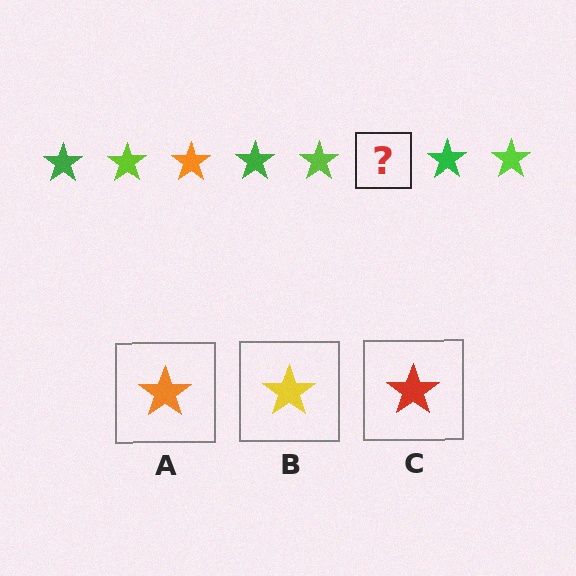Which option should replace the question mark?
Option A.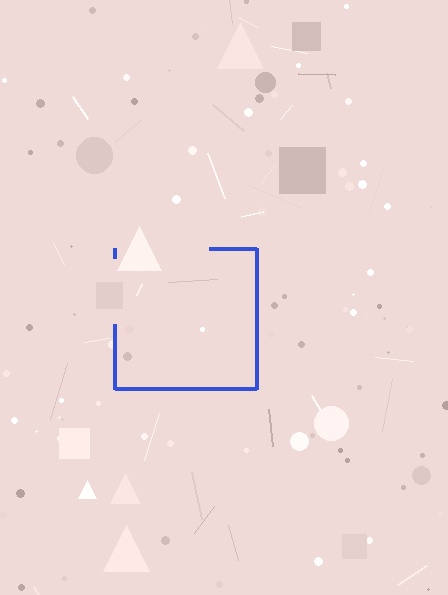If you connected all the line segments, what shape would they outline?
They would outline a square.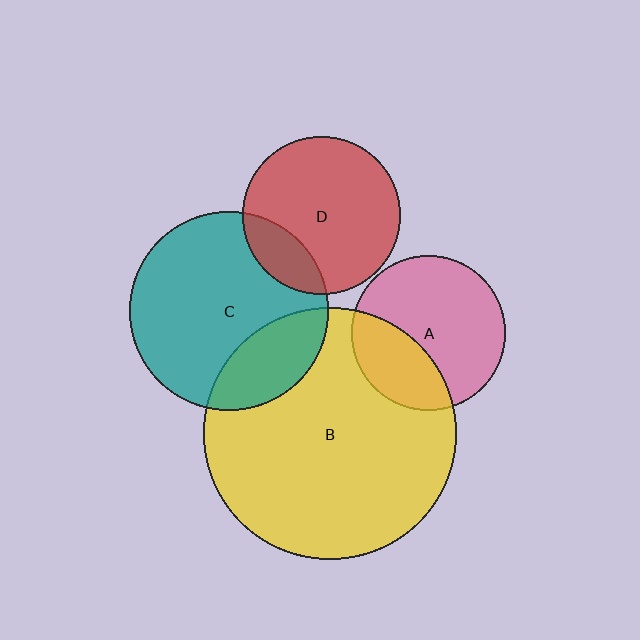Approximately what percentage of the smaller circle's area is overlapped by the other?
Approximately 35%.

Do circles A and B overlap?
Yes.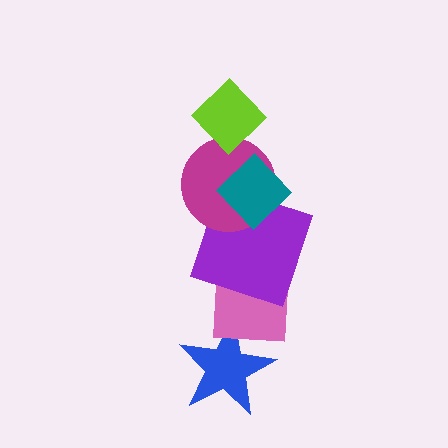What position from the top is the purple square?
The purple square is 4th from the top.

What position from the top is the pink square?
The pink square is 5th from the top.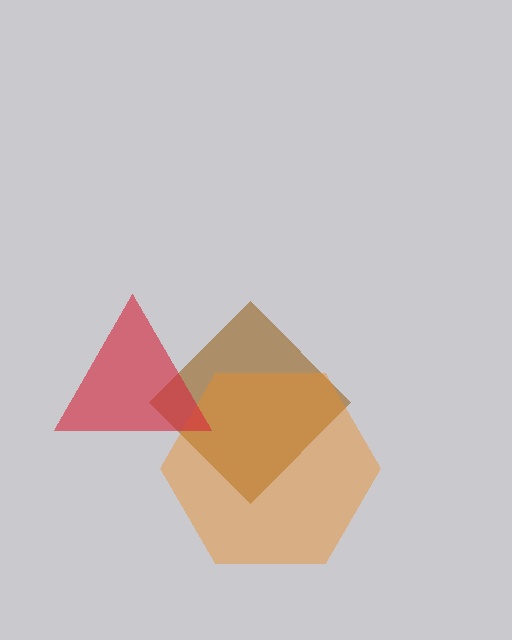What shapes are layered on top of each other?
The layered shapes are: a brown diamond, an orange hexagon, a red triangle.